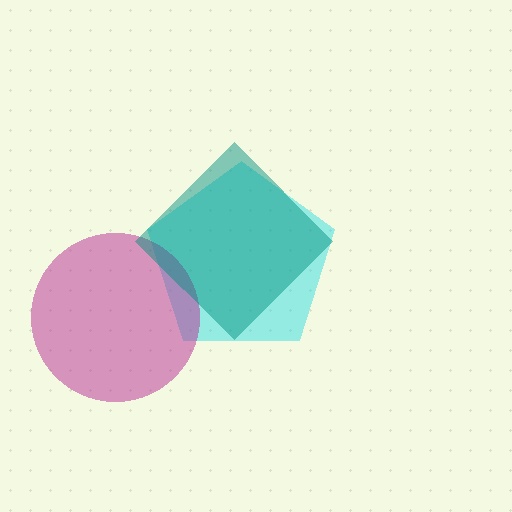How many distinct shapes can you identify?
There are 3 distinct shapes: a cyan pentagon, a magenta circle, a teal diamond.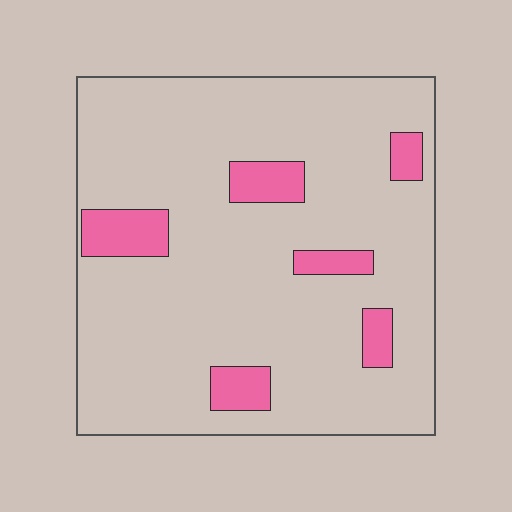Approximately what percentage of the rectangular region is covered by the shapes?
Approximately 10%.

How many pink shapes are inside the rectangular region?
6.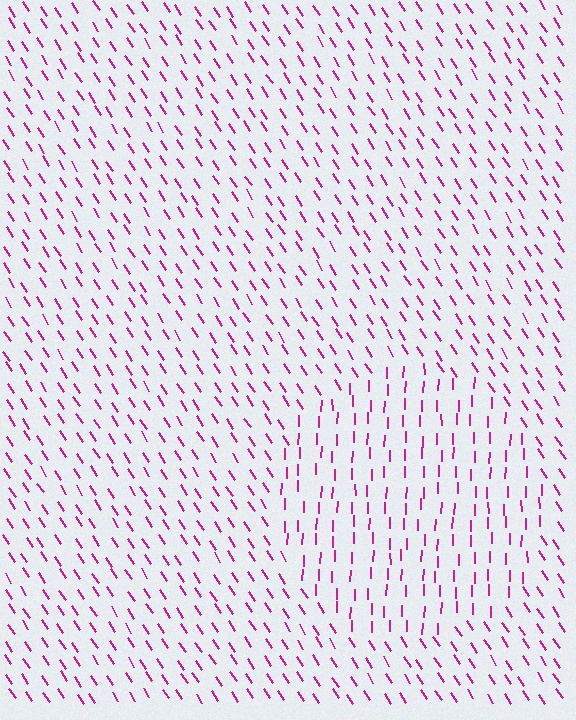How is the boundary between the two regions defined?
The boundary is defined purely by a change in line orientation (approximately 34 degrees difference). All lines are the same color and thickness.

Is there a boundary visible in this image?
Yes, there is a texture boundary formed by a change in line orientation.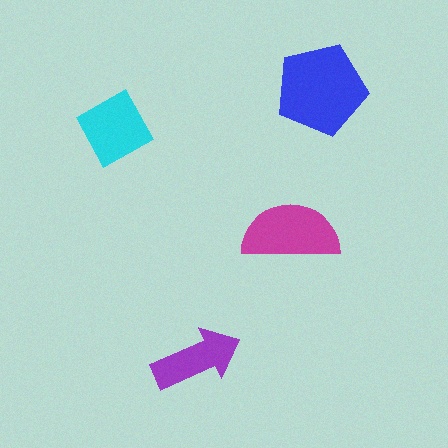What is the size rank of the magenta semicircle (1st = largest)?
2nd.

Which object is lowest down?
The purple arrow is bottommost.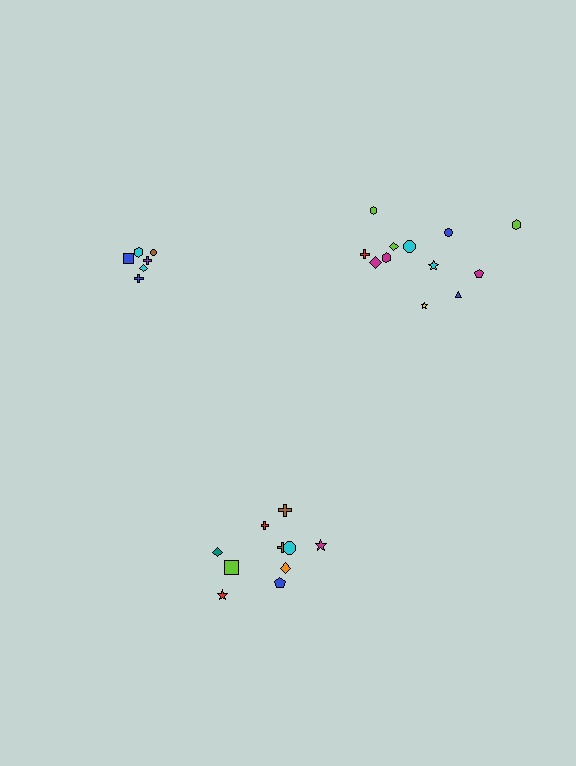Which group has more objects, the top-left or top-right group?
The top-right group.